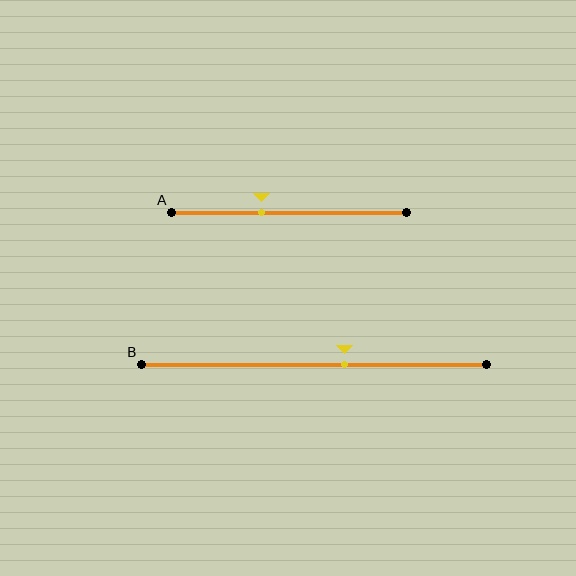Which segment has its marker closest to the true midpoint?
Segment B has its marker closest to the true midpoint.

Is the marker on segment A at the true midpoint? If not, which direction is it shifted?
No, the marker on segment A is shifted to the left by about 12% of the segment length.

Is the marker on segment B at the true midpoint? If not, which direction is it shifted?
No, the marker on segment B is shifted to the right by about 9% of the segment length.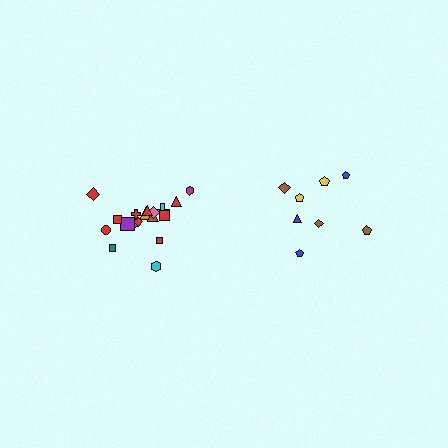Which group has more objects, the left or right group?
The left group.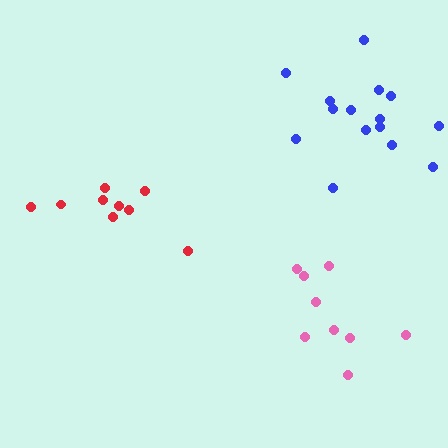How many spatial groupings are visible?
There are 3 spatial groupings.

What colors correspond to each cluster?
The clusters are colored: pink, red, blue.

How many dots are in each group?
Group 1: 9 dots, Group 2: 9 dots, Group 3: 15 dots (33 total).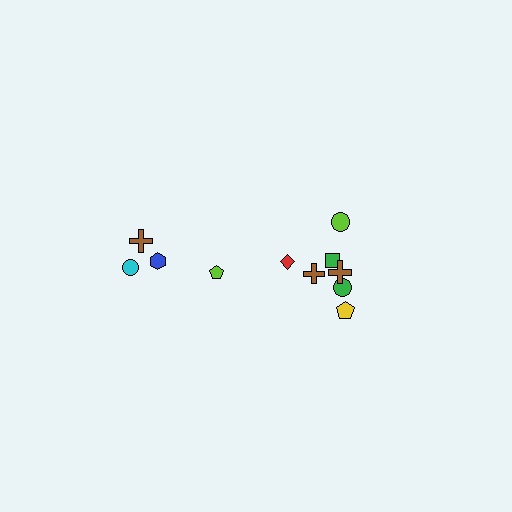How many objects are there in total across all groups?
There are 11 objects.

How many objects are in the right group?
There are 7 objects.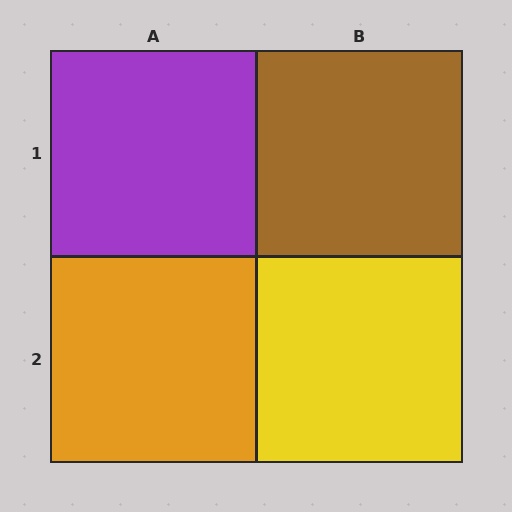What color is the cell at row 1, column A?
Purple.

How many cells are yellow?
1 cell is yellow.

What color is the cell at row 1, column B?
Brown.